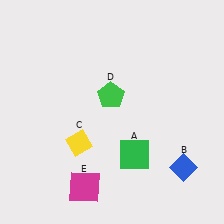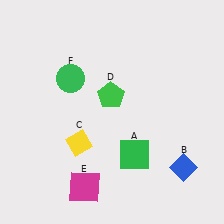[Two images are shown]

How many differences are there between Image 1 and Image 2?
There is 1 difference between the two images.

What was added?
A green circle (F) was added in Image 2.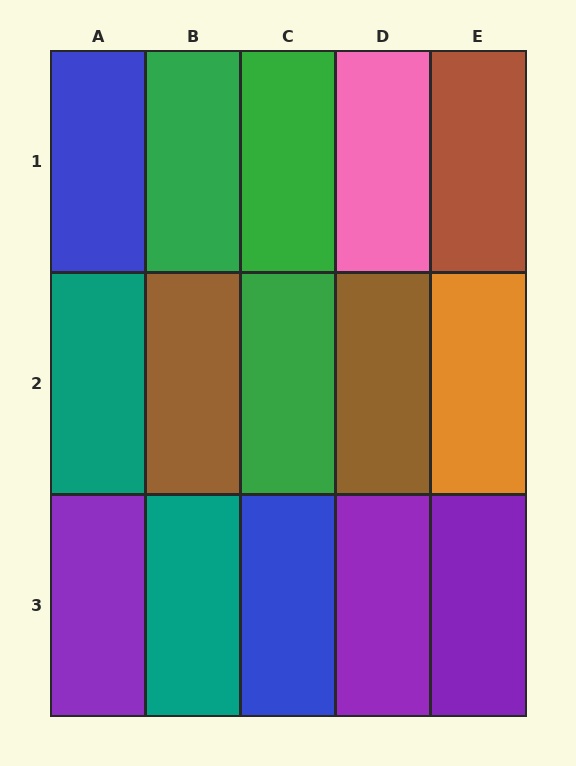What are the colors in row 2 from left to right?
Teal, brown, green, brown, orange.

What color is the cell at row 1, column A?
Blue.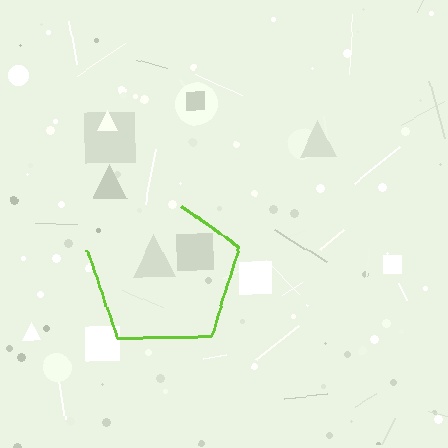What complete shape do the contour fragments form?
The contour fragments form a pentagon.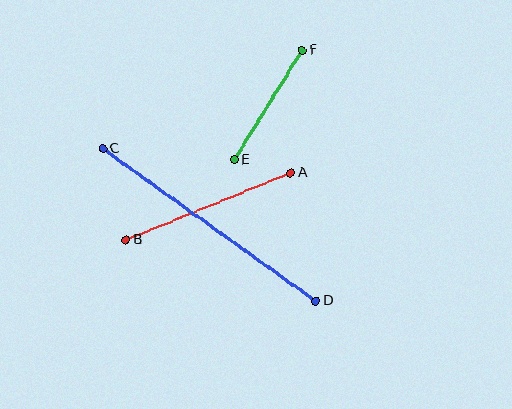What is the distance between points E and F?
The distance is approximately 128 pixels.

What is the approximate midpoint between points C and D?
The midpoint is at approximately (209, 225) pixels.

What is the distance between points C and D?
The distance is approximately 262 pixels.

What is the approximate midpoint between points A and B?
The midpoint is at approximately (208, 206) pixels.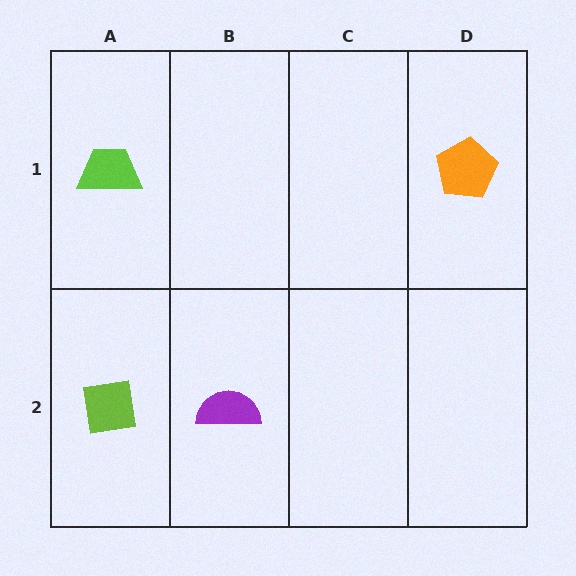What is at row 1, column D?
An orange pentagon.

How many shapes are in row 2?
2 shapes.